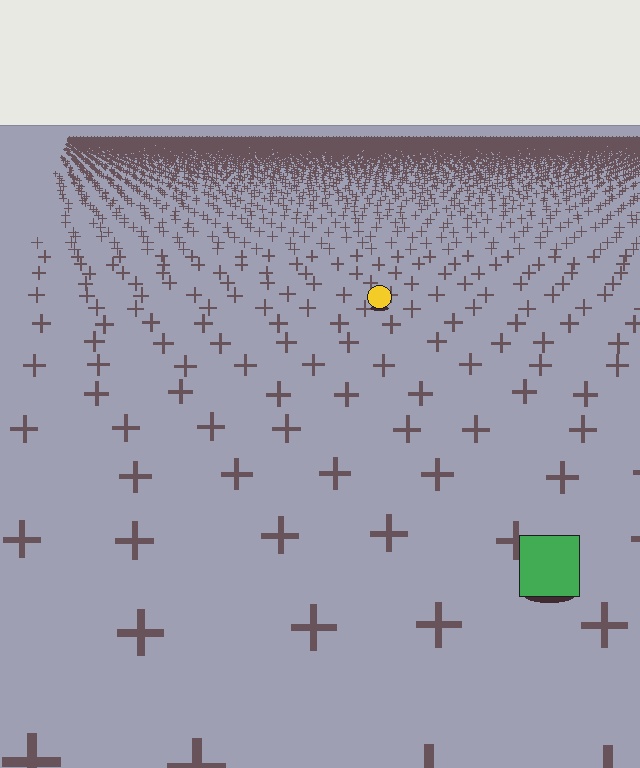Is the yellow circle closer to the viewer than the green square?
No. The green square is closer — you can tell from the texture gradient: the ground texture is coarser near it.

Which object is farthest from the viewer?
The yellow circle is farthest from the viewer. It appears smaller and the ground texture around it is denser.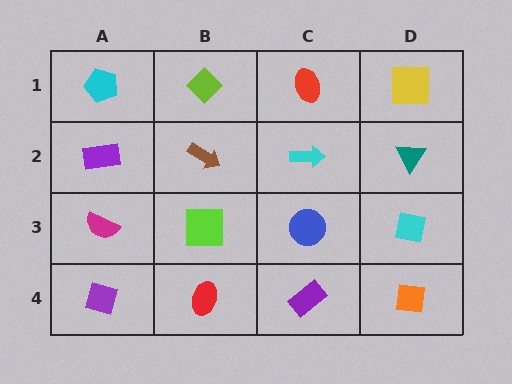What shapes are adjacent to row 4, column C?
A blue circle (row 3, column C), a red ellipse (row 4, column B), an orange square (row 4, column D).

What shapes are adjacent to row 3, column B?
A brown arrow (row 2, column B), a red ellipse (row 4, column B), a magenta semicircle (row 3, column A), a blue circle (row 3, column C).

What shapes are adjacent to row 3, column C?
A cyan arrow (row 2, column C), a purple rectangle (row 4, column C), a lime square (row 3, column B), a cyan square (row 3, column D).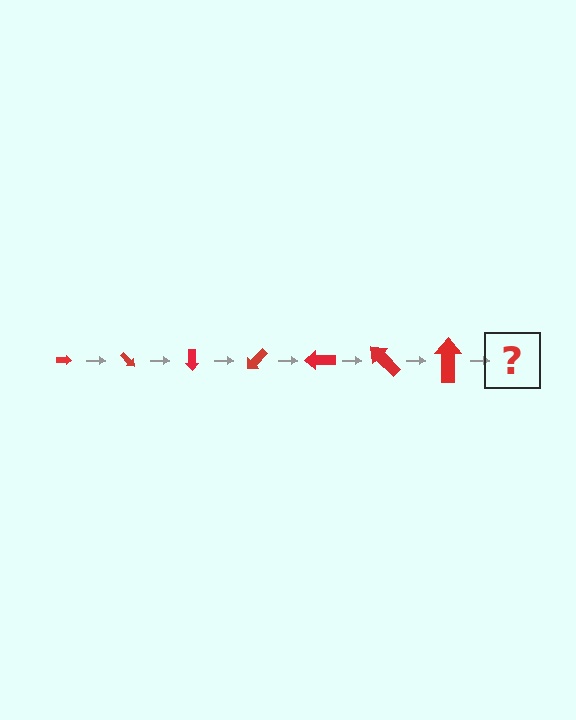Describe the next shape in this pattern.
It should be an arrow, larger than the previous one and rotated 315 degrees from the start.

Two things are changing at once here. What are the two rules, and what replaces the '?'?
The two rules are that the arrow grows larger each step and it rotates 45 degrees each step. The '?' should be an arrow, larger than the previous one and rotated 315 degrees from the start.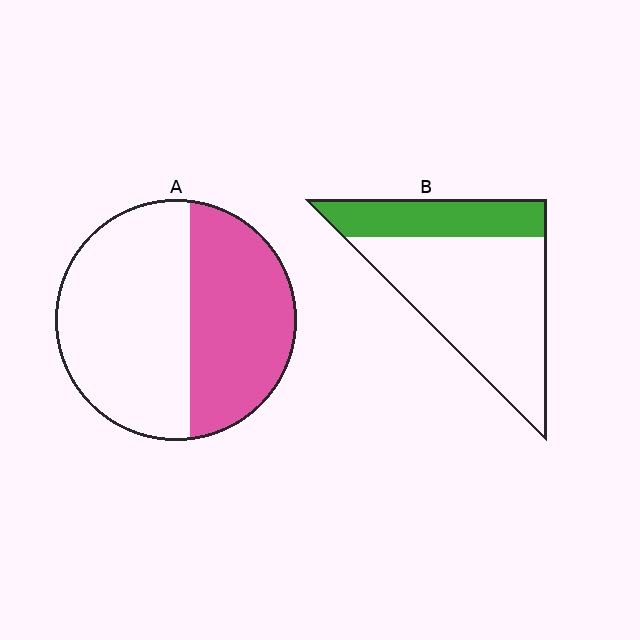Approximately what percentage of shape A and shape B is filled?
A is approximately 45% and B is approximately 30%.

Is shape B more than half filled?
No.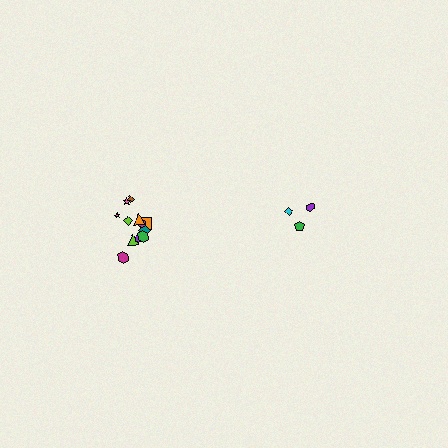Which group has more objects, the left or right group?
The left group.